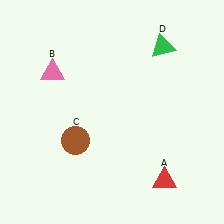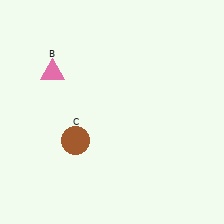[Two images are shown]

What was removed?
The red triangle (A), the green triangle (D) were removed in Image 2.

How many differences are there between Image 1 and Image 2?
There are 2 differences between the two images.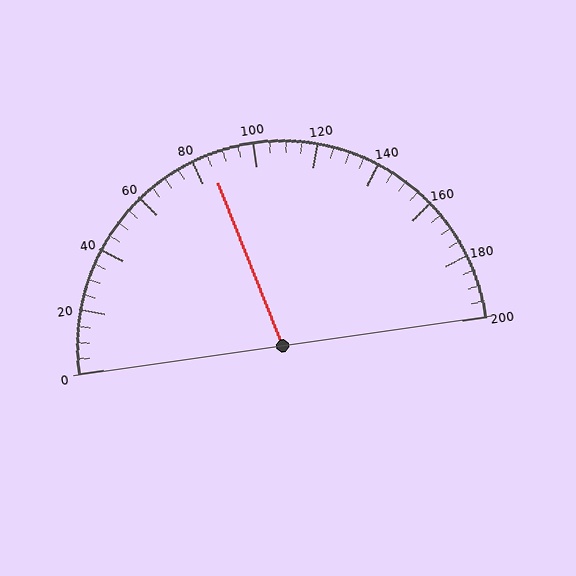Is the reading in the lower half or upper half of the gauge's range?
The reading is in the lower half of the range (0 to 200).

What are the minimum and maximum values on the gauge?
The gauge ranges from 0 to 200.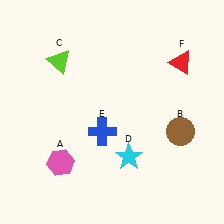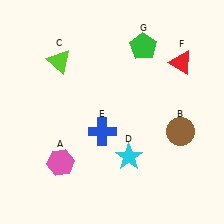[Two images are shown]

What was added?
A green pentagon (G) was added in Image 2.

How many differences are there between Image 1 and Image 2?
There is 1 difference between the two images.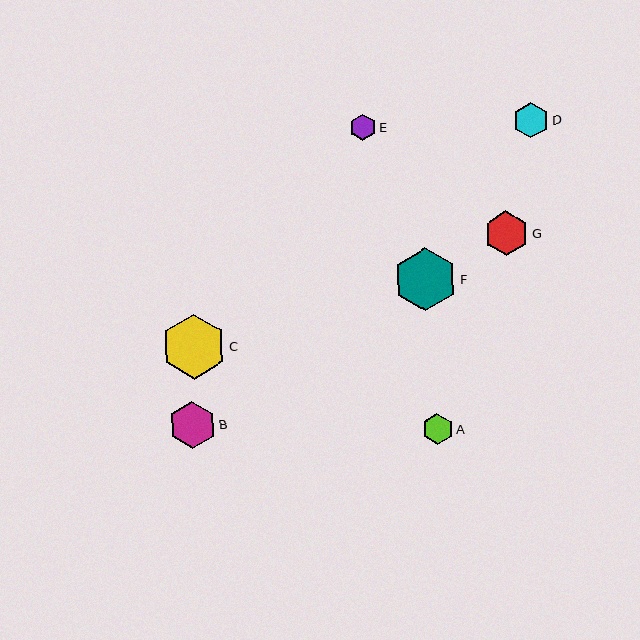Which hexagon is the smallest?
Hexagon E is the smallest with a size of approximately 26 pixels.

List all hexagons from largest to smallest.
From largest to smallest: C, F, B, G, D, A, E.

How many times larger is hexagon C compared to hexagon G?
Hexagon C is approximately 1.4 times the size of hexagon G.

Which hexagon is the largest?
Hexagon C is the largest with a size of approximately 65 pixels.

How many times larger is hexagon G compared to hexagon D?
Hexagon G is approximately 1.3 times the size of hexagon D.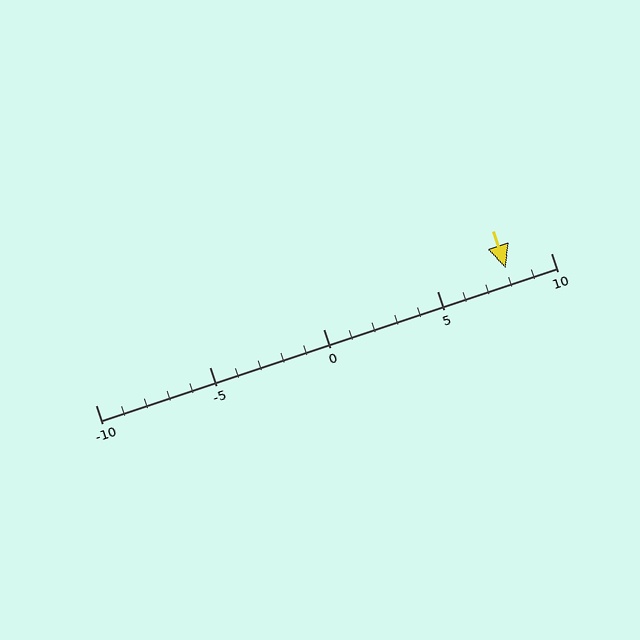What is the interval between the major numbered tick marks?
The major tick marks are spaced 5 units apart.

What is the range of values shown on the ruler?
The ruler shows values from -10 to 10.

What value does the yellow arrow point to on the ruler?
The yellow arrow points to approximately 8.